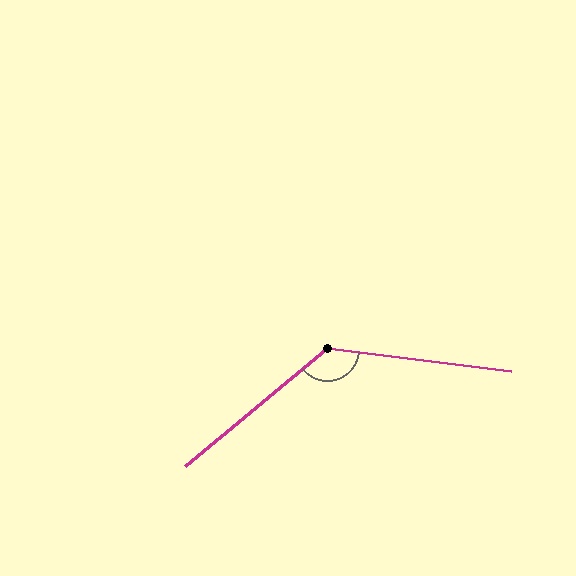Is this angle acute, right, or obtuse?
It is obtuse.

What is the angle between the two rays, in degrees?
Approximately 133 degrees.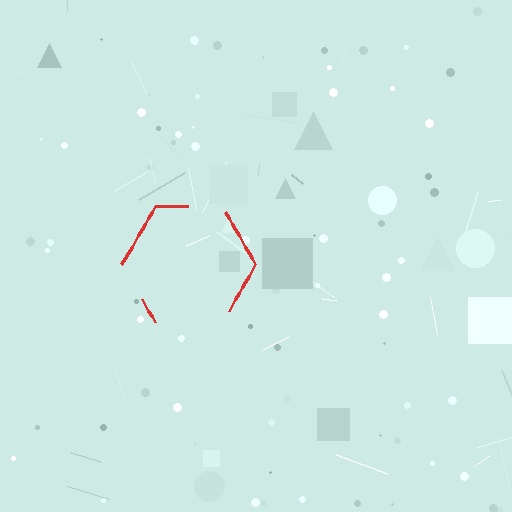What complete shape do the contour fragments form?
The contour fragments form a hexagon.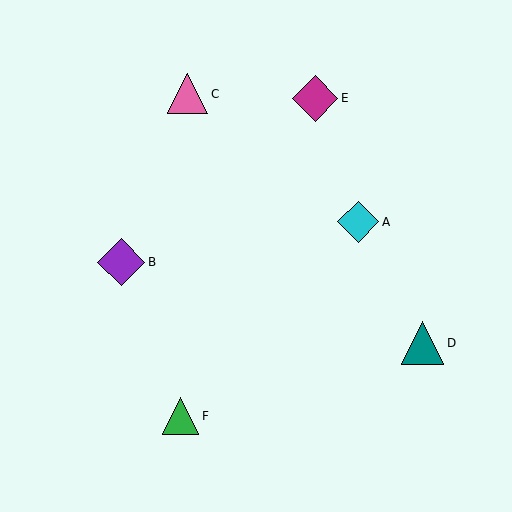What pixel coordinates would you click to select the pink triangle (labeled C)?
Click at (187, 94) to select the pink triangle C.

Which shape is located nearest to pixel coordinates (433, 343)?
The teal triangle (labeled D) at (422, 343) is nearest to that location.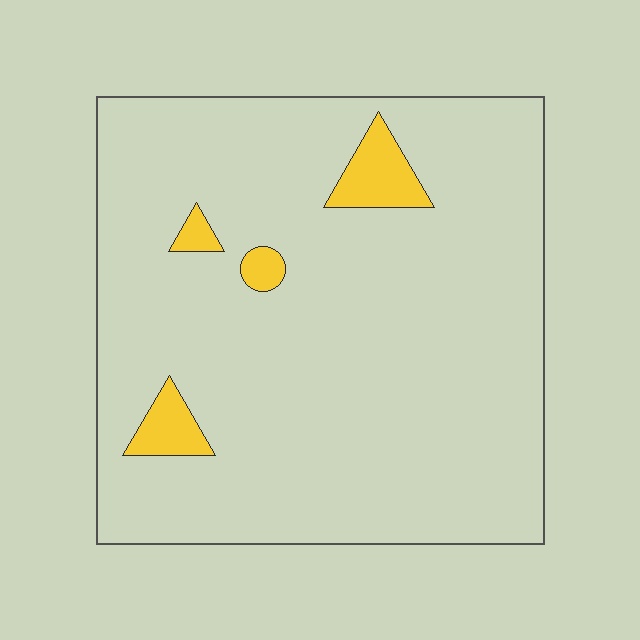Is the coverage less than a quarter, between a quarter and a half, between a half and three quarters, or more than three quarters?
Less than a quarter.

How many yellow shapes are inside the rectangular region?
4.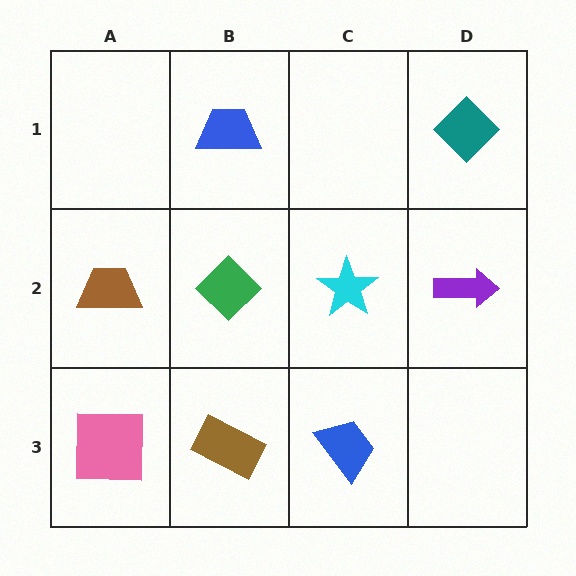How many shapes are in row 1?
2 shapes.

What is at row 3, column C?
A blue trapezoid.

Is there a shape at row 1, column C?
No, that cell is empty.